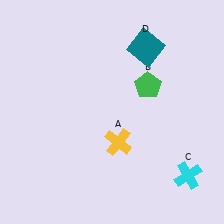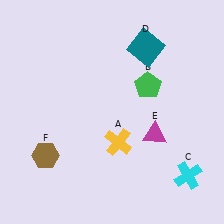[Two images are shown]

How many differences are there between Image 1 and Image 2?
There are 2 differences between the two images.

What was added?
A magenta triangle (E), a brown hexagon (F) were added in Image 2.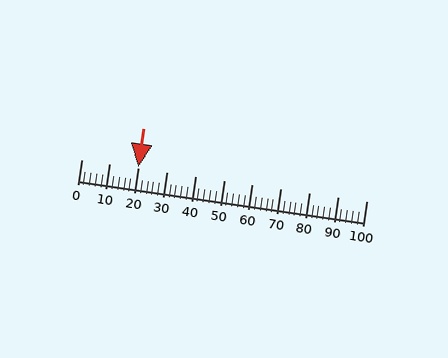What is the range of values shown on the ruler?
The ruler shows values from 0 to 100.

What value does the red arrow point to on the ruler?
The red arrow points to approximately 20.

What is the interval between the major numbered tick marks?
The major tick marks are spaced 10 units apart.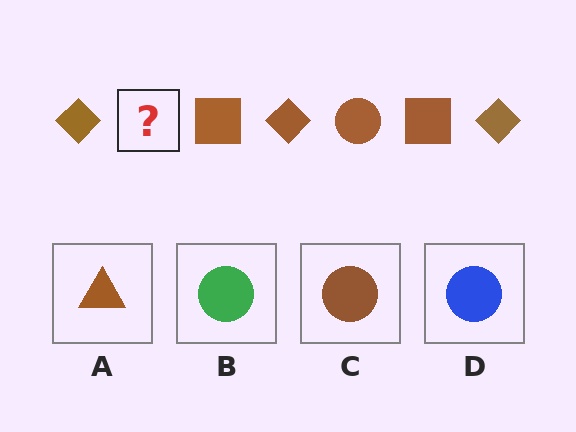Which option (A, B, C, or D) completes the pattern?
C.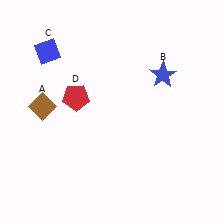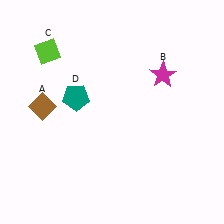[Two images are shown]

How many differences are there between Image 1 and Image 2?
There are 3 differences between the two images.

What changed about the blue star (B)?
In Image 1, B is blue. In Image 2, it changed to magenta.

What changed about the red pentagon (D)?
In Image 1, D is red. In Image 2, it changed to teal.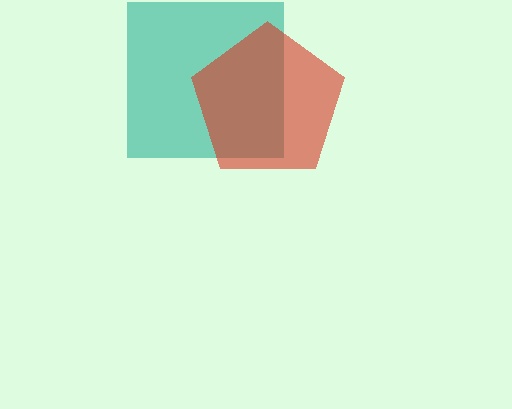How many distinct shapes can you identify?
There are 2 distinct shapes: a teal square, a red pentagon.